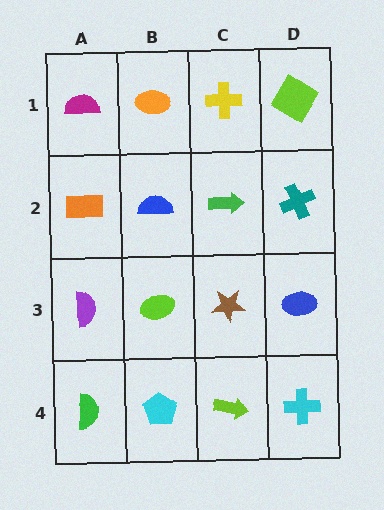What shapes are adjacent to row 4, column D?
A blue ellipse (row 3, column D), a lime arrow (row 4, column C).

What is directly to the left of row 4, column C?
A cyan pentagon.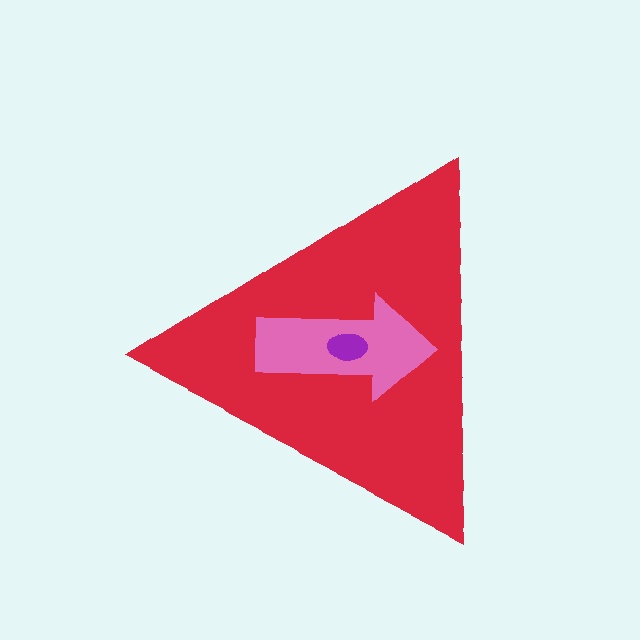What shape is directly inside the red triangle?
The pink arrow.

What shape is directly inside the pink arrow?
The purple ellipse.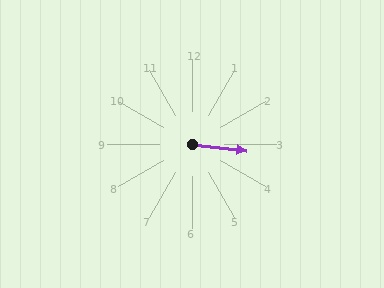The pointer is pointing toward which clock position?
Roughly 3 o'clock.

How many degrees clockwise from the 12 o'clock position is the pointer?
Approximately 97 degrees.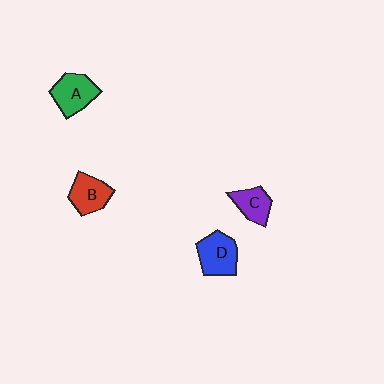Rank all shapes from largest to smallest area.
From largest to smallest: D (blue), A (green), B (red), C (purple).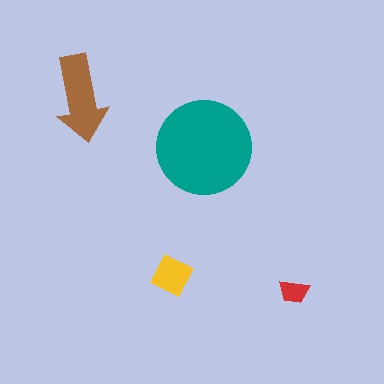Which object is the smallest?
The red trapezoid.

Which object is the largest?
The teal circle.